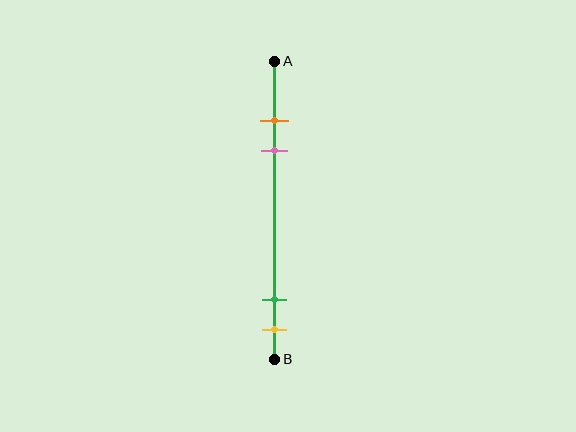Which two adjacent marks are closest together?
The orange and pink marks are the closest adjacent pair.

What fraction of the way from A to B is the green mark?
The green mark is approximately 80% (0.8) of the way from A to B.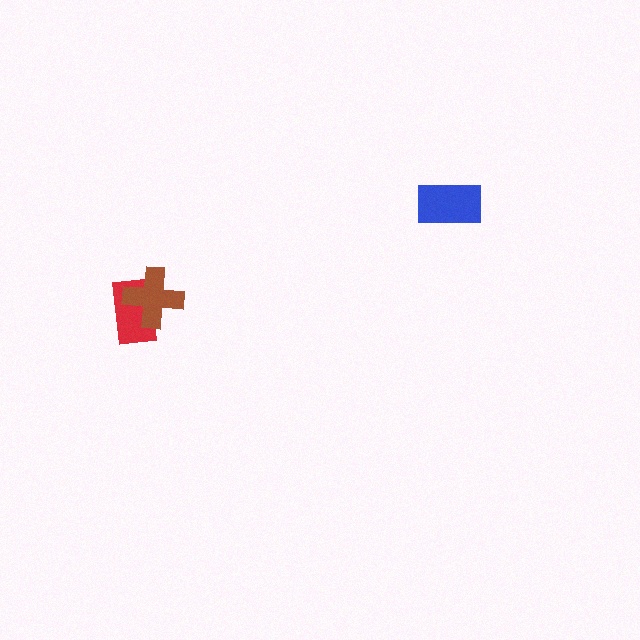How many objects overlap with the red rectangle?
1 object overlaps with the red rectangle.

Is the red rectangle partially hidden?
Yes, it is partially covered by another shape.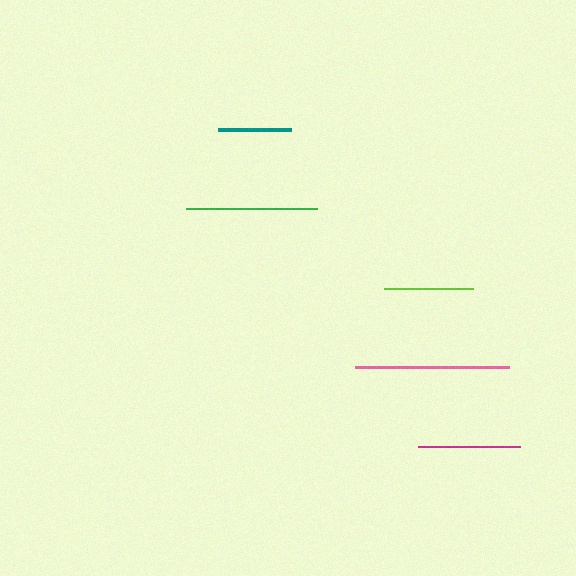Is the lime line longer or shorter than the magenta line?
The magenta line is longer than the lime line.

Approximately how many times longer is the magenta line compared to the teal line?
The magenta line is approximately 1.4 times the length of the teal line.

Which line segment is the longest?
The pink line is the longest at approximately 154 pixels.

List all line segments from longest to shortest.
From longest to shortest: pink, green, magenta, lime, teal.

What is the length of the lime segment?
The lime segment is approximately 89 pixels long.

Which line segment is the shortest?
The teal line is the shortest at approximately 73 pixels.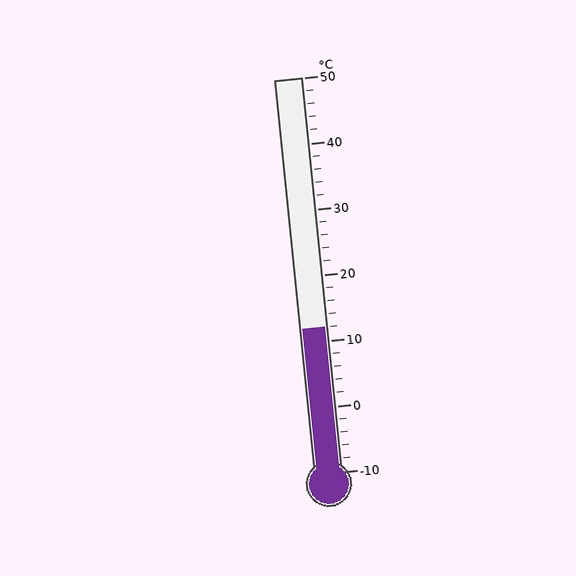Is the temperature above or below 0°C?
The temperature is above 0°C.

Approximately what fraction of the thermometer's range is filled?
The thermometer is filled to approximately 35% of its range.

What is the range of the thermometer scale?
The thermometer scale ranges from -10°C to 50°C.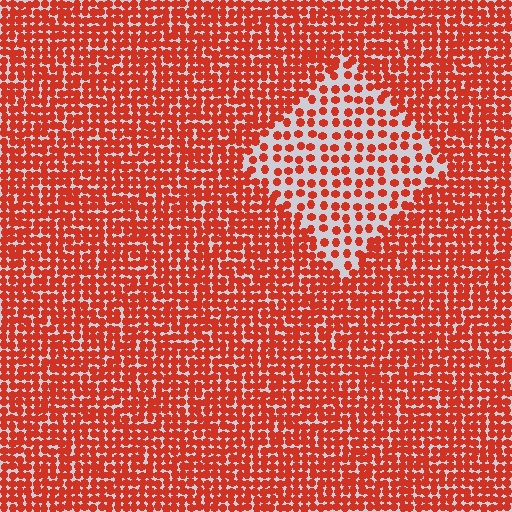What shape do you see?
I see a diamond.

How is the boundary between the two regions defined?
The boundary is defined by a change in element density (approximately 2.1x ratio). All elements are the same color, size, and shape.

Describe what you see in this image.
The image contains small red elements arranged at two different densities. A diamond-shaped region is visible where the elements are less densely packed than the surrounding area.